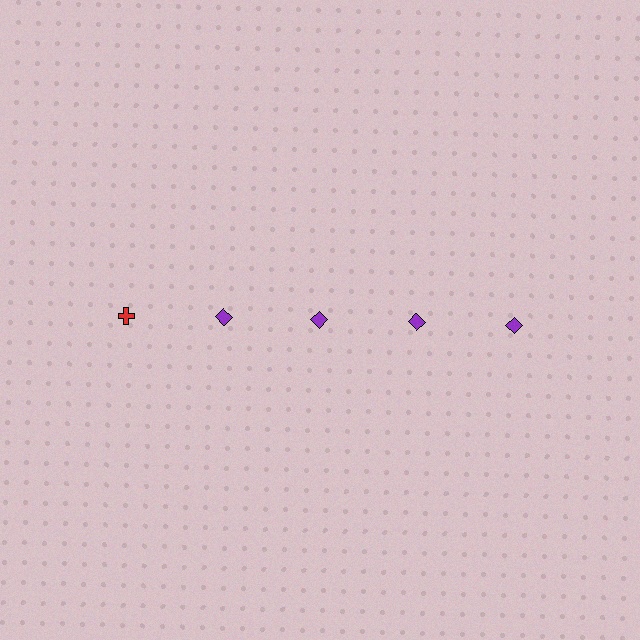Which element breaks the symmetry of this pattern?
The red cross in the top row, leftmost column breaks the symmetry. All other shapes are purple diamonds.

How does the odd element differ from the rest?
It differs in both color (red instead of purple) and shape (cross instead of diamond).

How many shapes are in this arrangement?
There are 5 shapes arranged in a grid pattern.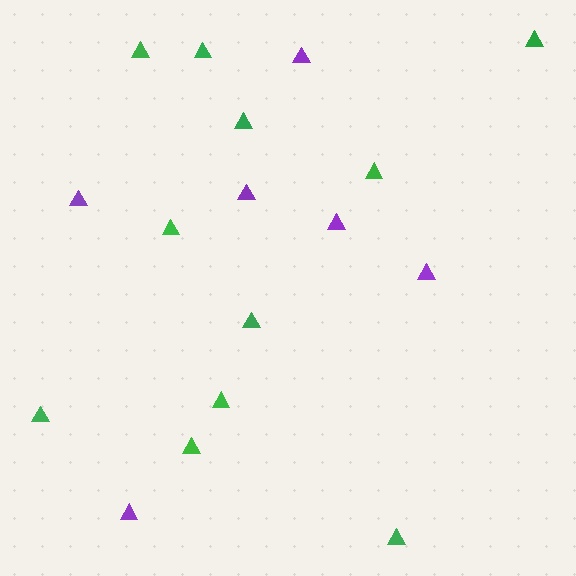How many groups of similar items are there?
There are 2 groups: one group of green triangles (11) and one group of purple triangles (6).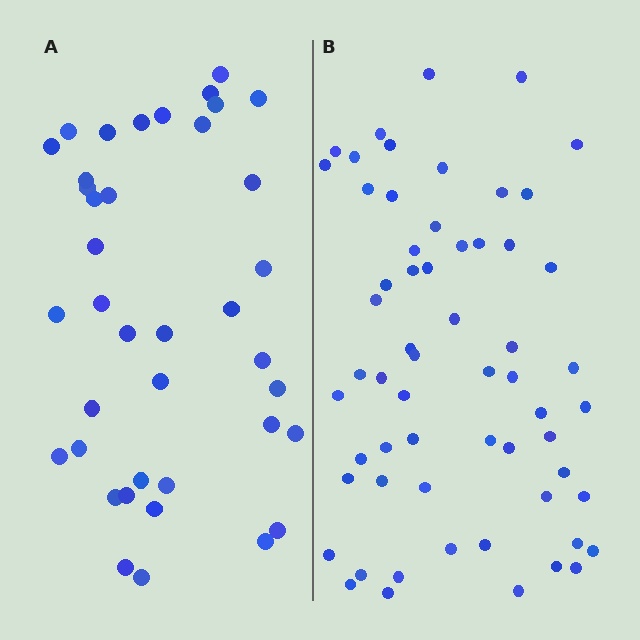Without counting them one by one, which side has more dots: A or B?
Region B (the right region) has more dots.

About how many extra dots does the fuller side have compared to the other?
Region B has approximately 20 more dots than region A.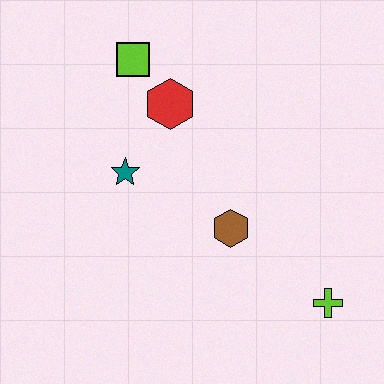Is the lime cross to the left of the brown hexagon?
No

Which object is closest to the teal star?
The red hexagon is closest to the teal star.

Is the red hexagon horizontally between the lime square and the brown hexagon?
Yes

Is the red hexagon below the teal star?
No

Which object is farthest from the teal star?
The lime cross is farthest from the teal star.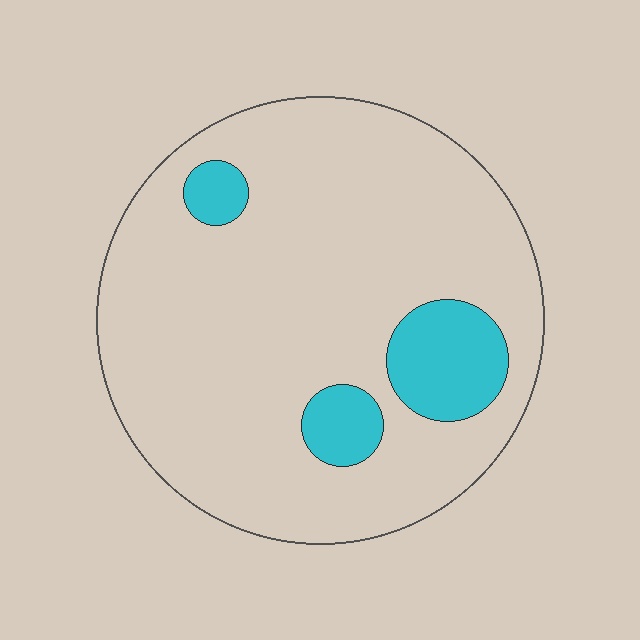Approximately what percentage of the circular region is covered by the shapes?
Approximately 15%.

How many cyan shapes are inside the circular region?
3.